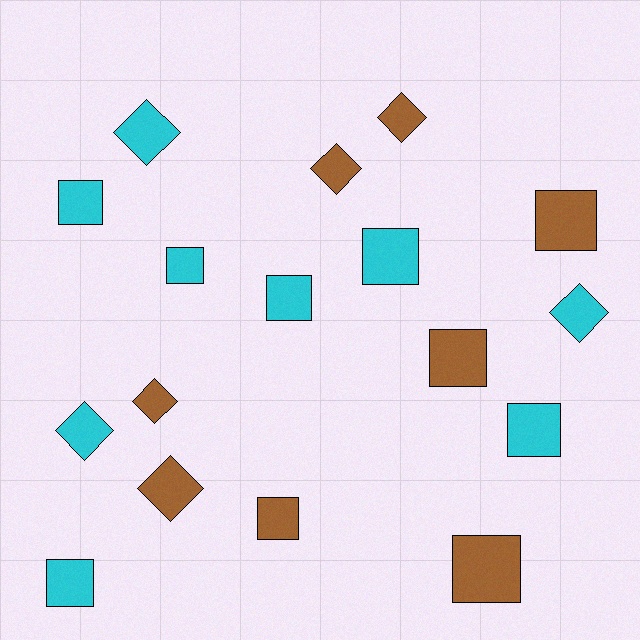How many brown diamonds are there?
There are 4 brown diamonds.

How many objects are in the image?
There are 17 objects.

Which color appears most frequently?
Cyan, with 9 objects.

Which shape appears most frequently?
Square, with 10 objects.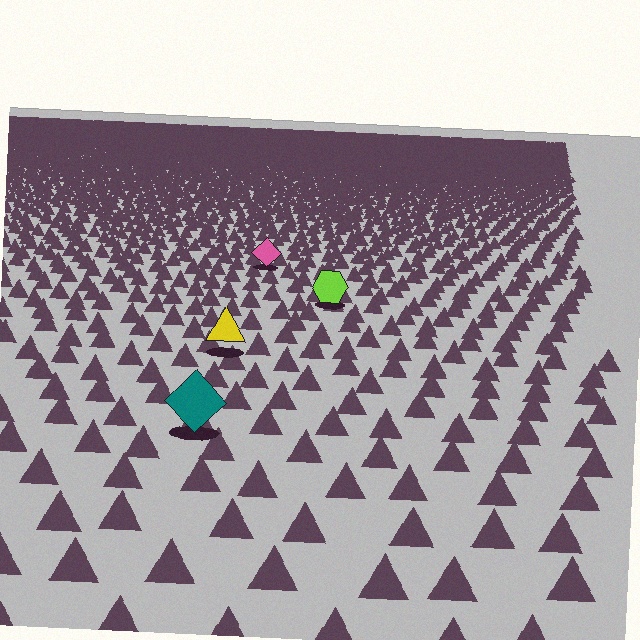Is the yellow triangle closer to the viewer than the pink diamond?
Yes. The yellow triangle is closer — you can tell from the texture gradient: the ground texture is coarser near it.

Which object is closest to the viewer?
The teal diamond is closest. The texture marks near it are larger and more spread out.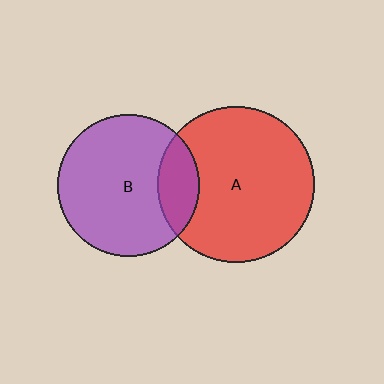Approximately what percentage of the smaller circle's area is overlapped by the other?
Approximately 20%.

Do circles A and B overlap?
Yes.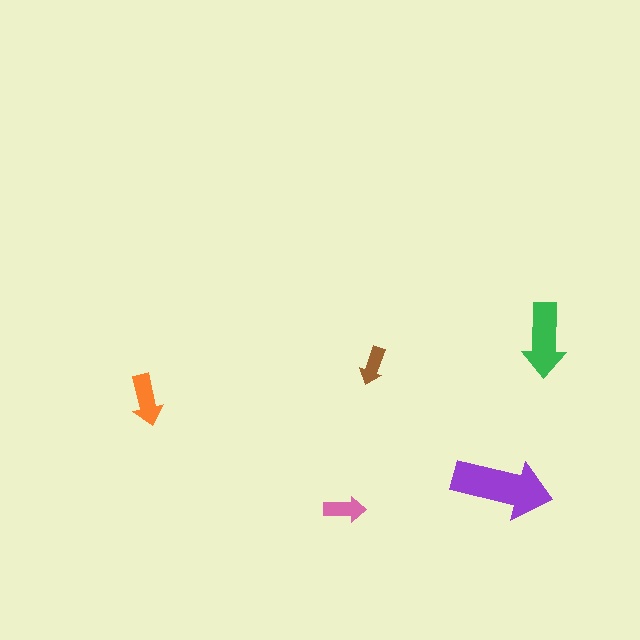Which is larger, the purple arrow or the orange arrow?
The purple one.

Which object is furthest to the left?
The orange arrow is leftmost.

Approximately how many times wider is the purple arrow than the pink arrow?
About 2.5 times wider.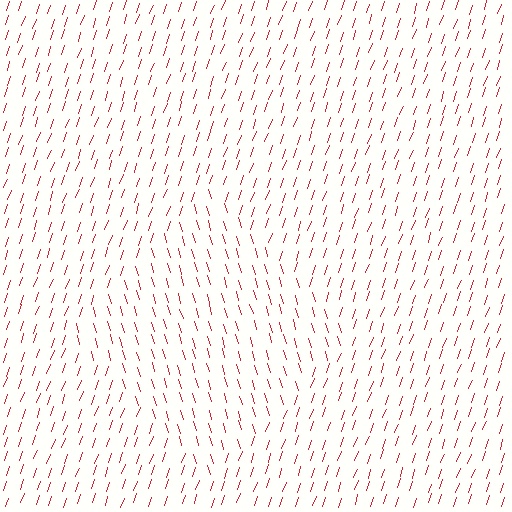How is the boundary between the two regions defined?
The boundary is defined purely by a change in line orientation (approximately 36 degrees difference). All lines are the same color and thickness.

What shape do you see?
I see a diamond.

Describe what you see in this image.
The image is filled with small red line segments. A diamond region in the image has lines oriented differently from the surrounding lines, creating a visible texture boundary.